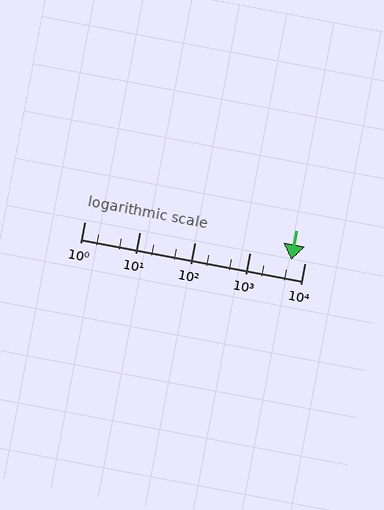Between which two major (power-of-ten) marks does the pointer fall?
The pointer is between 1000 and 10000.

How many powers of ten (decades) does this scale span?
The scale spans 4 decades, from 1 to 10000.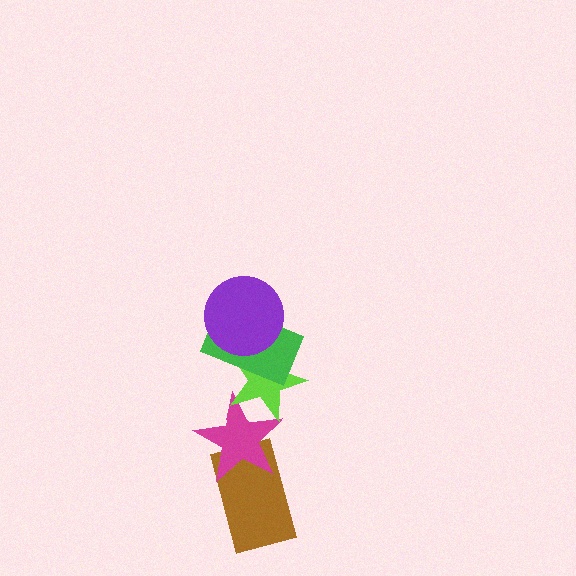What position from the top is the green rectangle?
The green rectangle is 2nd from the top.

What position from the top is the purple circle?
The purple circle is 1st from the top.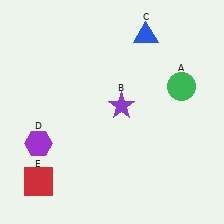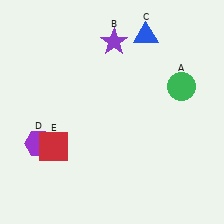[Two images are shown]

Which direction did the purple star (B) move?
The purple star (B) moved up.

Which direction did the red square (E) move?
The red square (E) moved up.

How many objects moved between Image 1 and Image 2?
2 objects moved between the two images.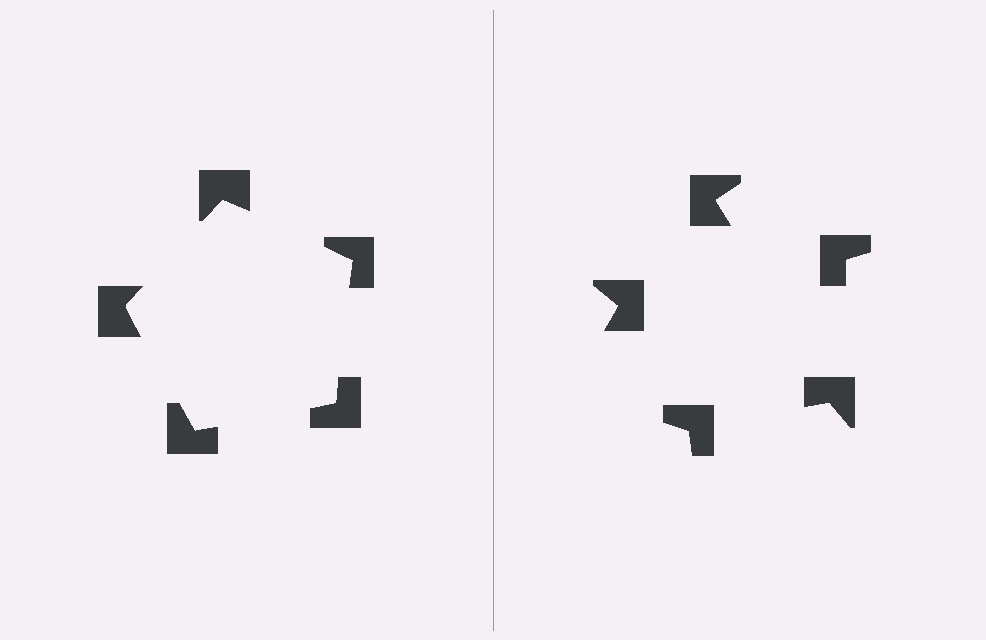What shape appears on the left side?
An illusory pentagon.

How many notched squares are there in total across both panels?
10 — 5 on each side.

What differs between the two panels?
The notched squares are positioned identically on both sides; only the wedge orientations differ. On the left they align to a pentagon; on the right they are misaligned.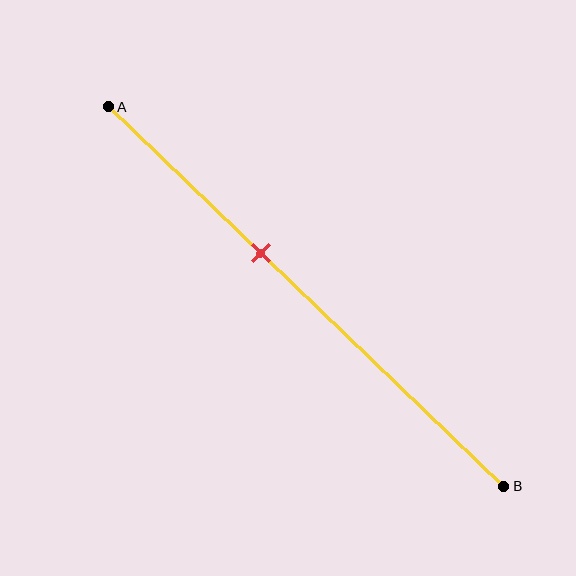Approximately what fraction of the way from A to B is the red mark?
The red mark is approximately 40% of the way from A to B.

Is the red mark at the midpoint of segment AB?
No, the mark is at about 40% from A, not at the 50% midpoint.